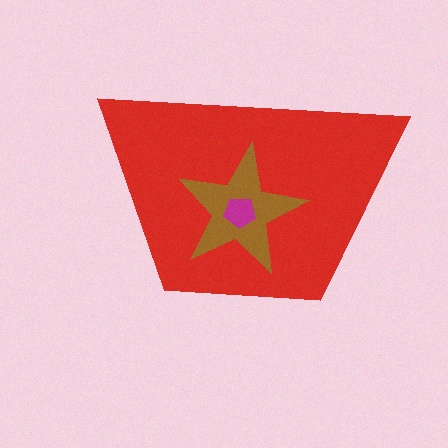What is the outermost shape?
The red trapezoid.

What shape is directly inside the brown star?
The magenta pentagon.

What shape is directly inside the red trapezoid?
The brown star.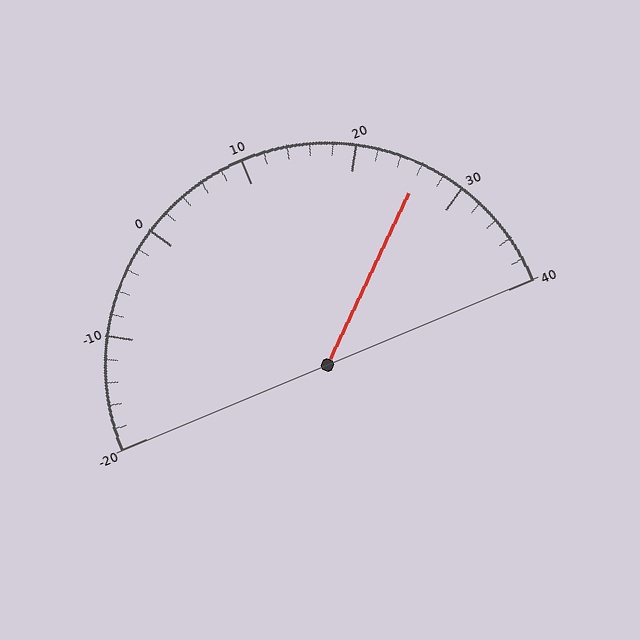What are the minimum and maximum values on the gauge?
The gauge ranges from -20 to 40.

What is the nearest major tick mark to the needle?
The nearest major tick mark is 30.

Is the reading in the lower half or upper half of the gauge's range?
The reading is in the upper half of the range (-20 to 40).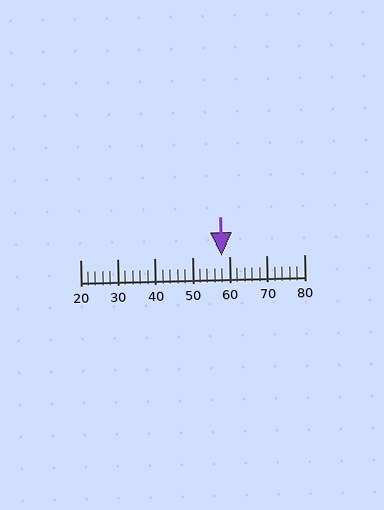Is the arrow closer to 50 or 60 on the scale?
The arrow is closer to 60.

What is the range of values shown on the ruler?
The ruler shows values from 20 to 80.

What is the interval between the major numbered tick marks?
The major tick marks are spaced 10 units apart.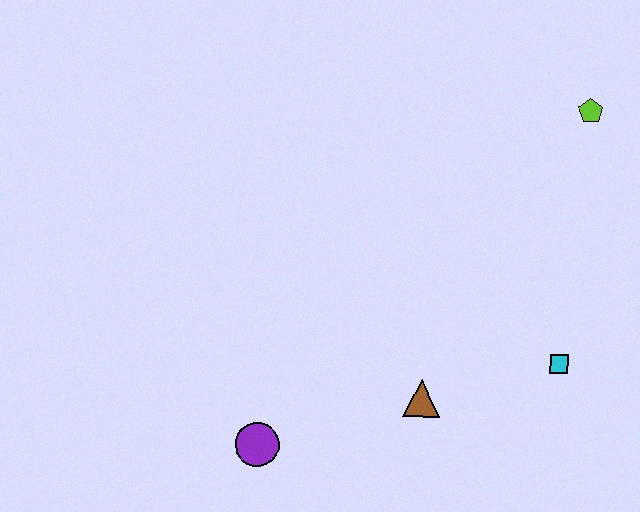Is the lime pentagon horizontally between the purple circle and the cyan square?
No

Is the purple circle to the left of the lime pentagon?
Yes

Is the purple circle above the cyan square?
No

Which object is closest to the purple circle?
The brown triangle is closest to the purple circle.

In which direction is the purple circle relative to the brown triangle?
The purple circle is to the left of the brown triangle.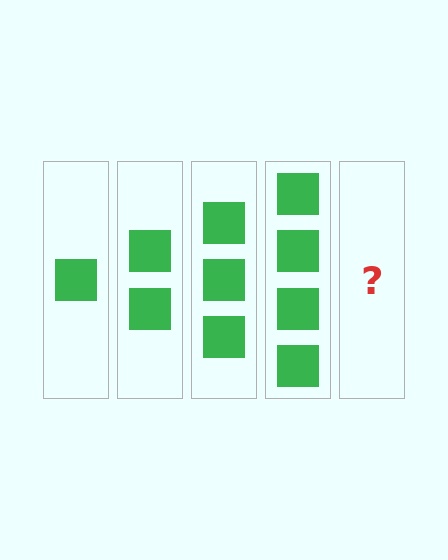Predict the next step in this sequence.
The next step is 5 squares.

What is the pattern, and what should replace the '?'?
The pattern is that each step adds one more square. The '?' should be 5 squares.